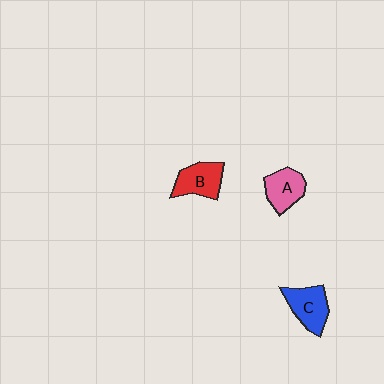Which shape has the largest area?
Shape C (blue).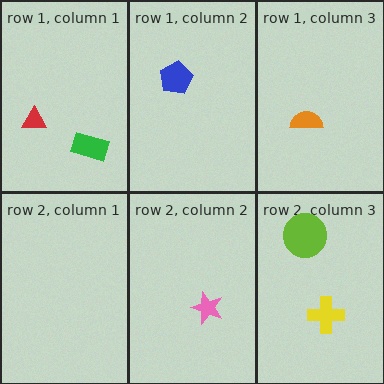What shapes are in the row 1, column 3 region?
The orange semicircle.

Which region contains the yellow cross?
The row 2, column 3 region.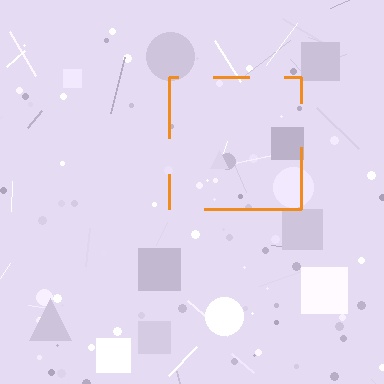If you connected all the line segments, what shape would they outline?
They would outline a square.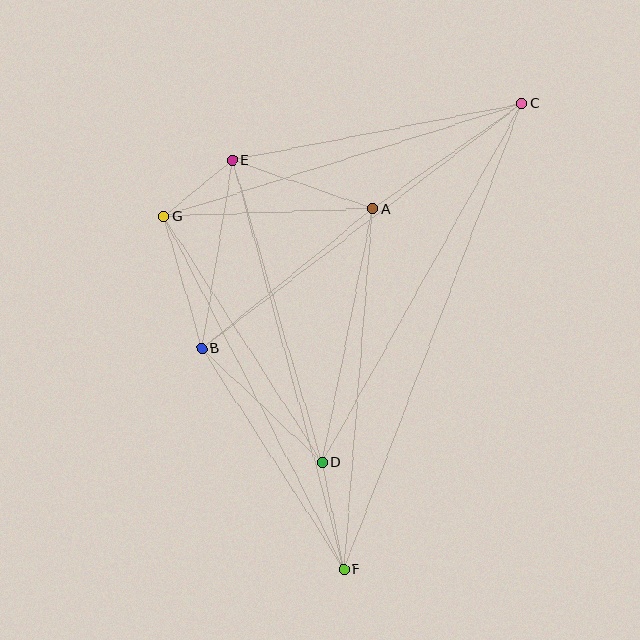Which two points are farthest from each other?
Points C and F are farthest from each other.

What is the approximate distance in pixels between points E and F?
The distance between E and F is approximately 424 pixels.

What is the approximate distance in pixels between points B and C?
The distance between B and C is approximately 403 pixels.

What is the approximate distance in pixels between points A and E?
The distance between A and E is approximately 148 pixels.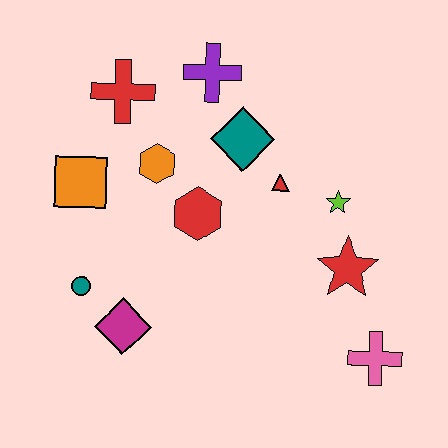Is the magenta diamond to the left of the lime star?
Yes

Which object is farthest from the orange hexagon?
The pink cross is farthest from the orange hexagon.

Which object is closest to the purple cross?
The teal diamond is closest to the purple cross.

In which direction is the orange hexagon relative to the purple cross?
The orange hexagon is below the purple cross.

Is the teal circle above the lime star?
No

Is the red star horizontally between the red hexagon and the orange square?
No